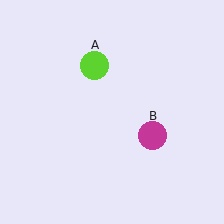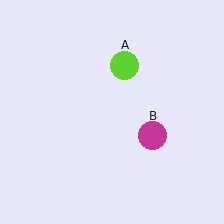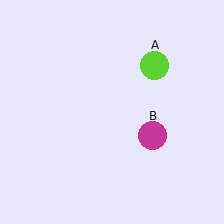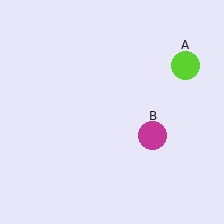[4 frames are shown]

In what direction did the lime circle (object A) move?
The lime circle (object A) moved right.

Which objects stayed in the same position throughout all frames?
Magenta circle (object B) remained stationary.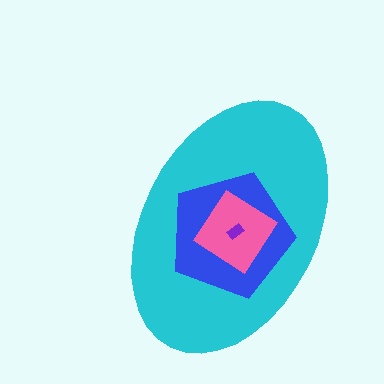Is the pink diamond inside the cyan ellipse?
Yes.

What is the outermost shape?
The cyan ellipse.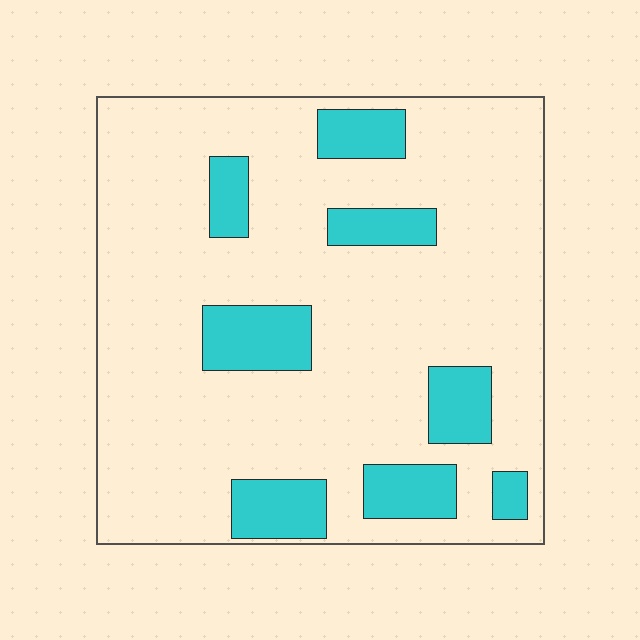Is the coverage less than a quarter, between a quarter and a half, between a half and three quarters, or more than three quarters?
Less than a quarter.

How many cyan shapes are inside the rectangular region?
8.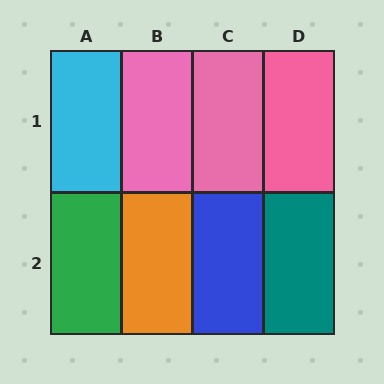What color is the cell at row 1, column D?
Pink.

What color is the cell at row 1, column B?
Pink.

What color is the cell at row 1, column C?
Pink.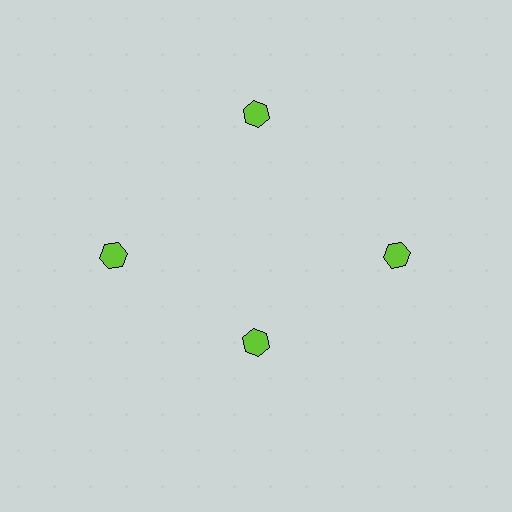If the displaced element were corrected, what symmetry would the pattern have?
It would have 4-fold rotational symmetry — the pattern would map onto itself every 90 degrees.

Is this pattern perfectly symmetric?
No. The 4 lime hexagons are arranged in a ring, but one element near the 6 o'clock position is pulled inward toward the center, breaking the 4-fold rotational symmetry.